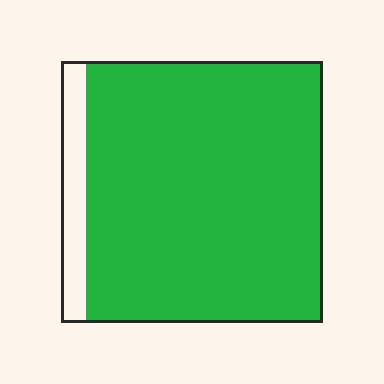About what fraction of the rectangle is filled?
About nine tenths (9/10).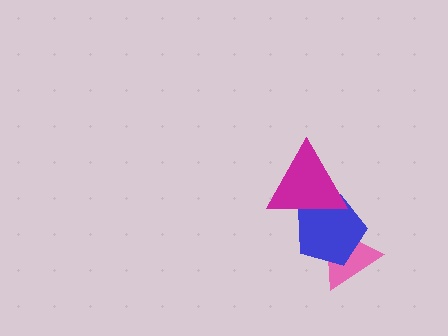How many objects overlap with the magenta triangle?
1 object overlaps with the magenta triangle.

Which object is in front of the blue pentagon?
The magenta triangle is in front of the blue pentagon.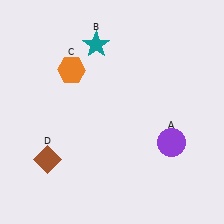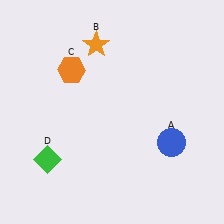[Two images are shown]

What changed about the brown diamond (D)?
In Image 1, D is brown. In Image 2, it changed to green.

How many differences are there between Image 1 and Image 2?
There are 3 differences between the two images.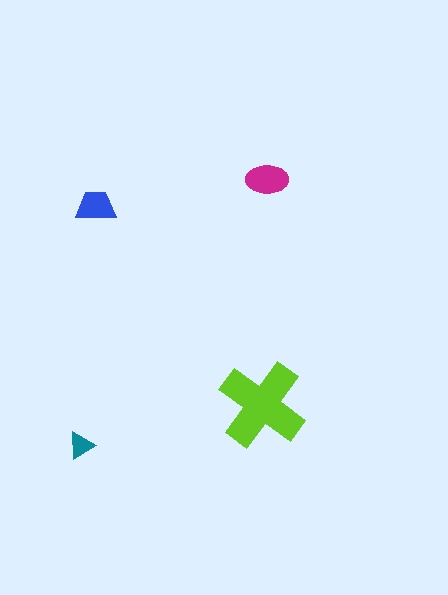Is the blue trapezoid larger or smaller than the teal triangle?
Larger.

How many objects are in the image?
There are 4 objects in the image.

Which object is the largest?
The lime cross.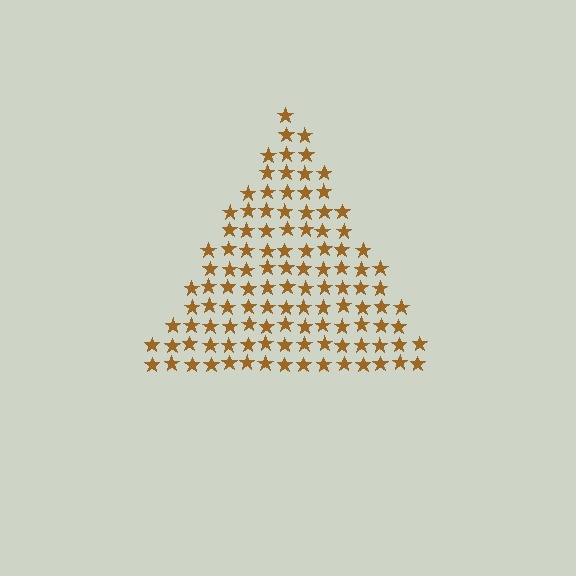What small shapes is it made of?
It is made of small stars.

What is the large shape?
The large shape is a triangle.